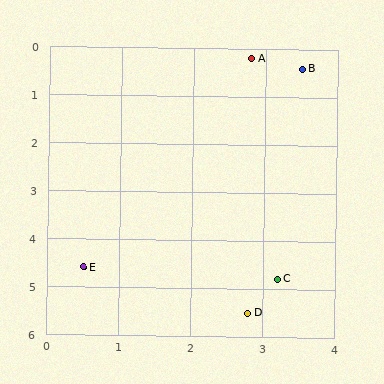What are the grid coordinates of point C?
Point C is at approximately (3.2, 4.8).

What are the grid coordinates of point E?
Point E is at approximately (0.5, 4.6).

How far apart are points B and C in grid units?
Points B and C are about 4.4 grid units apart.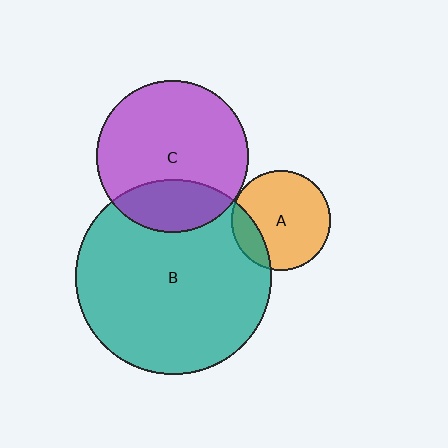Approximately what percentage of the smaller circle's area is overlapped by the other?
Approximately 25%.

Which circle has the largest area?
Circle B (teal).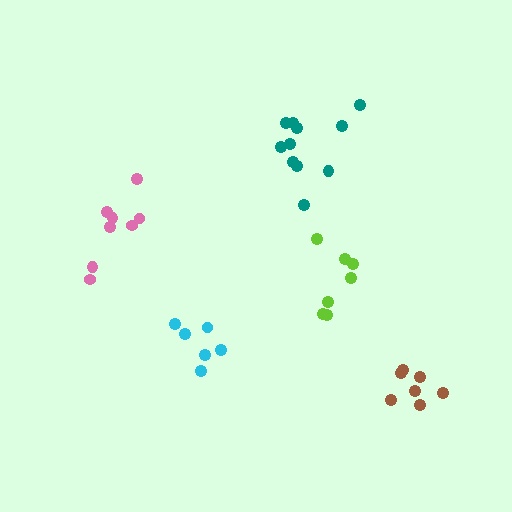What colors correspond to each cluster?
The clusters are colored: cyan, pink, lime, teal, brown.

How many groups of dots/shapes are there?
There are 5 groups.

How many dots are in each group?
Group 1: 6 dots, Group 2: 8 dots, Group 3: 7 dots, Group 4: 11 dots, Group 5: 7 dots (39 total).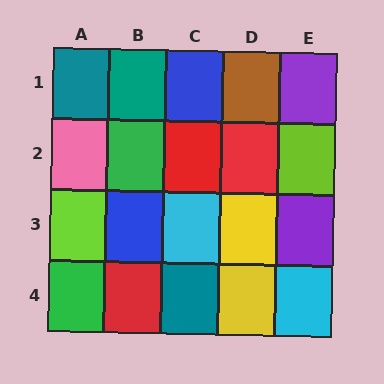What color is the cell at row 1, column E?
Purple.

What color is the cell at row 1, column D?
Brown.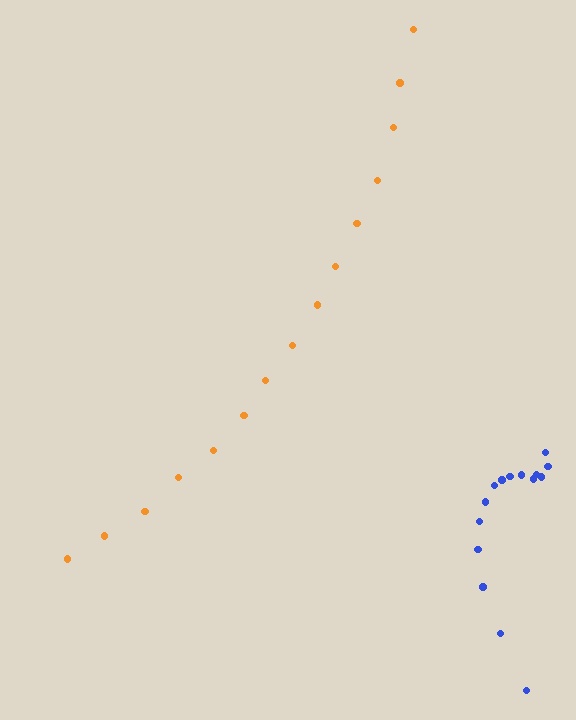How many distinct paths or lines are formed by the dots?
There are 2 distinct paths.